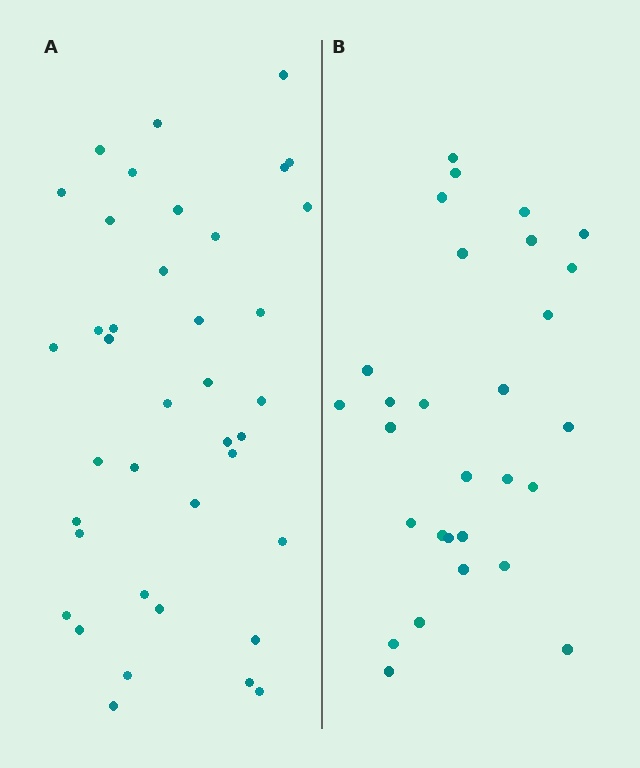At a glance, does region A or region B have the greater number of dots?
Region A (the left region) has more dots.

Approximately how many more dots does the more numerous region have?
Region A has roughly 10 or so more dots than region B.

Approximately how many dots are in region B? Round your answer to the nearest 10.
About 30 dots. (The exact count is 29, which rounds to 30.)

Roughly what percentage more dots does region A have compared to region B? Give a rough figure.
About 35% more.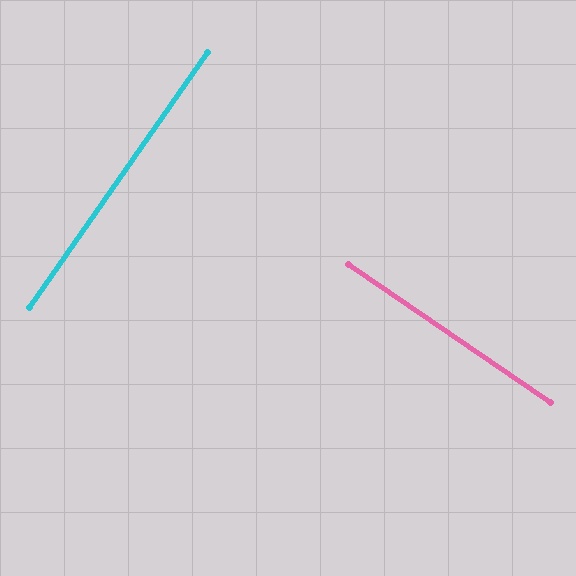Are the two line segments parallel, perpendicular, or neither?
Perpendicular — they meet at approximately 89°.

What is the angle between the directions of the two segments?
Approximately 89 degrees.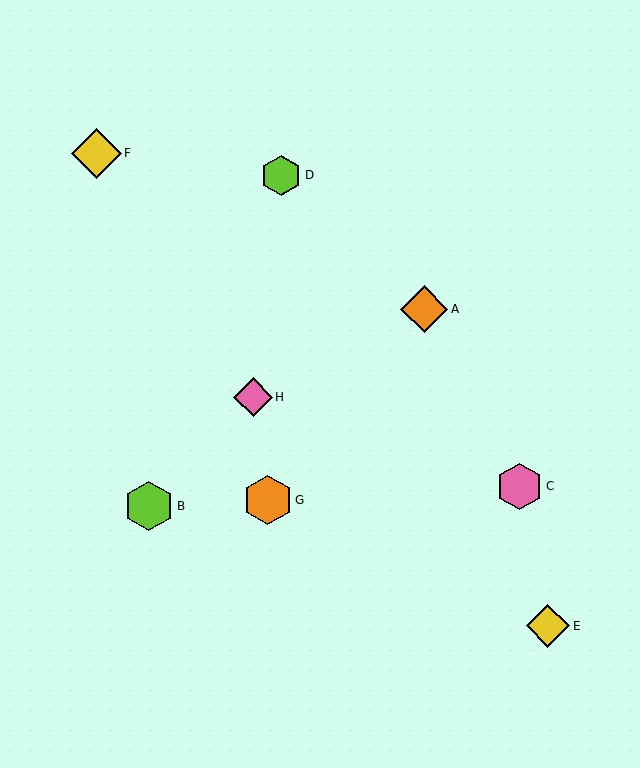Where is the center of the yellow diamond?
The center of the yellow diamond is at (97, 153).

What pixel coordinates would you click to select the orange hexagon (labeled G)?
Click at (268, 500) to select the orange hexagon G.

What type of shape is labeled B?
Shape B is a lime hexagon.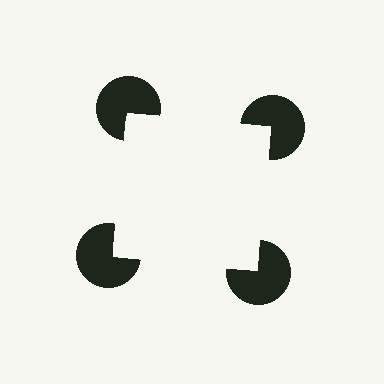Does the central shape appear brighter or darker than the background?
It typically appears slightly brighter than the background, even though no actual brightness change is drawn.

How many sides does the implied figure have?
4 sides.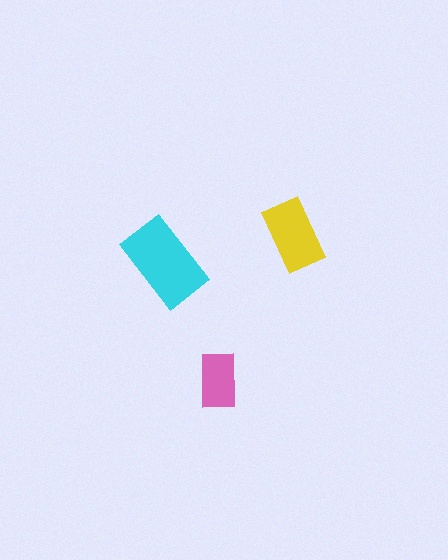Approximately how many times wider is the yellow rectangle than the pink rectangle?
About 1.5 times wider.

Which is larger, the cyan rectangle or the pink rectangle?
The cyan one.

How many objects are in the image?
There are 3 objects in the image.